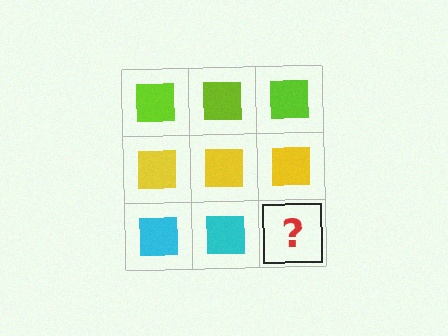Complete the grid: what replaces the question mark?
The question mark should be replaced with a cyan square.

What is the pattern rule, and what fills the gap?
The rule is that each row has a consistent color. The gap should be filled with a cyan square.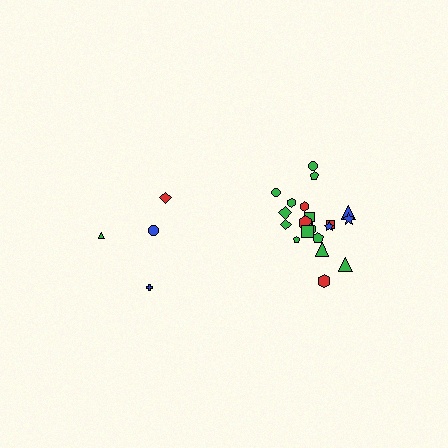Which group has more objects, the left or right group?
The right group.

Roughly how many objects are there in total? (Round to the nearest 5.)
Roughly 25 objects in total.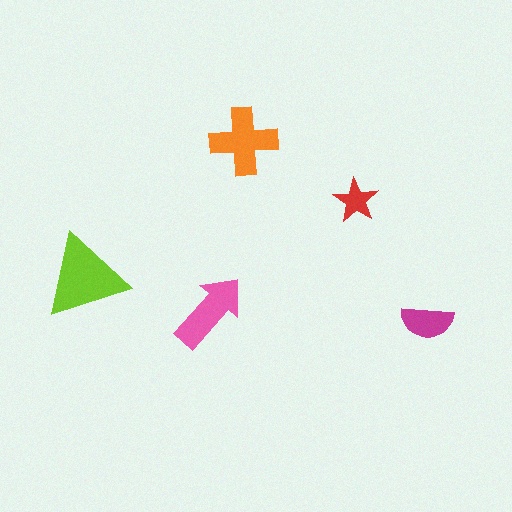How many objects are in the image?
There are 5 objects in the image.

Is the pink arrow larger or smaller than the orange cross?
Smaller.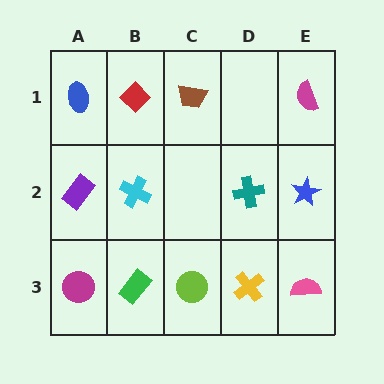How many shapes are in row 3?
5 shapes.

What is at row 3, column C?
A lime circle.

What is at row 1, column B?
A red diamond.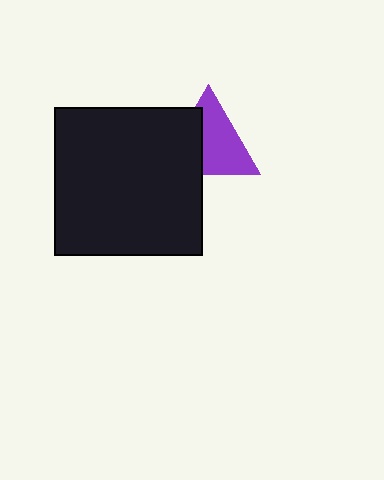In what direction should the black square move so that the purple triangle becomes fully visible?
The black square should move left. That is the shortest direction to clear the overlap and leave the purple triangle fully visible.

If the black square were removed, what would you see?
You would see the complete purple triangle.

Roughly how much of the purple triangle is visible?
About half of it is visible (roughly 60%).